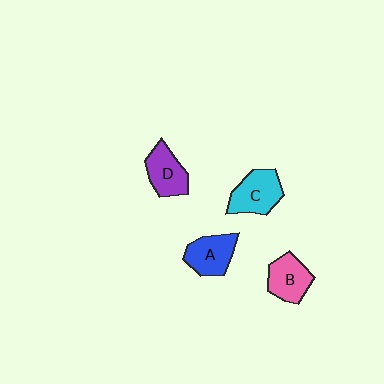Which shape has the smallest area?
Shape D (purple).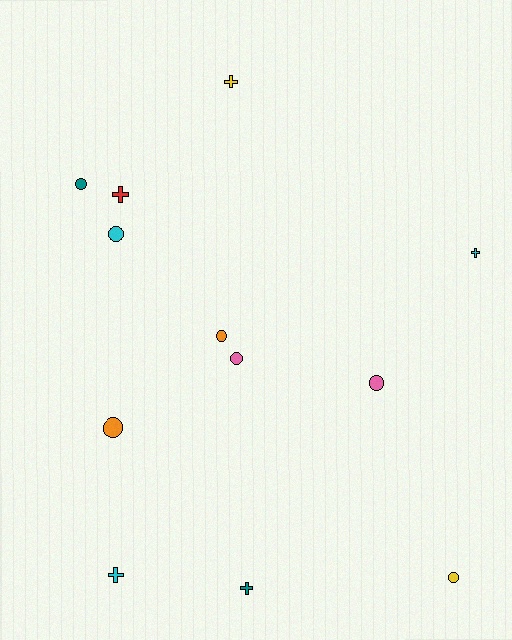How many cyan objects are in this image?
There are 3 cyan objects.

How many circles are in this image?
There are 7 circles.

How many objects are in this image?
There are 12 objects.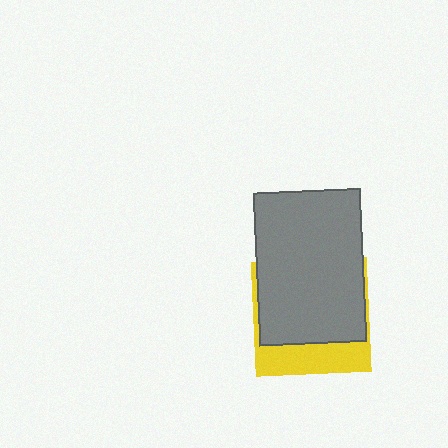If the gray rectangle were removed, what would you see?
You would see the complete yellow square.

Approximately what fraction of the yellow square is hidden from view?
Roughly 69% of the yellow square is hidden behind the gray rectangle.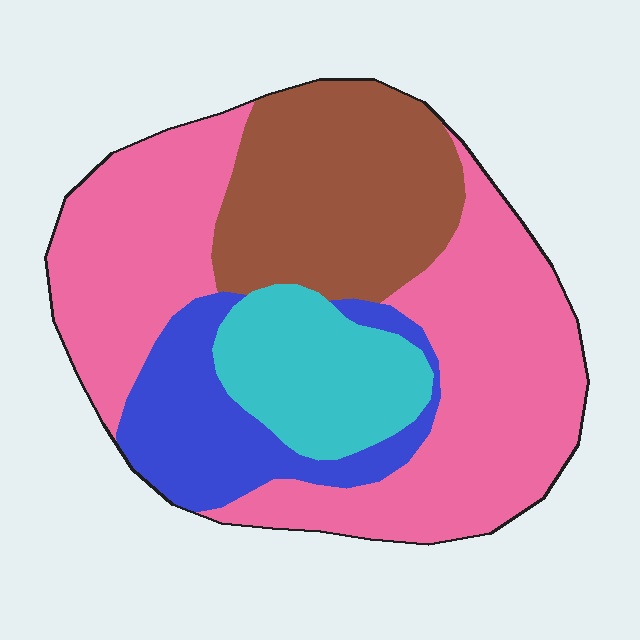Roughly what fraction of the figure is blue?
Blue takes up about one sixth (1/6) of the figure.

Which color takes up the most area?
Pink, at roughly 50%.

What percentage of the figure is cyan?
Cyan takes up about one eighth (1/8) of the figure.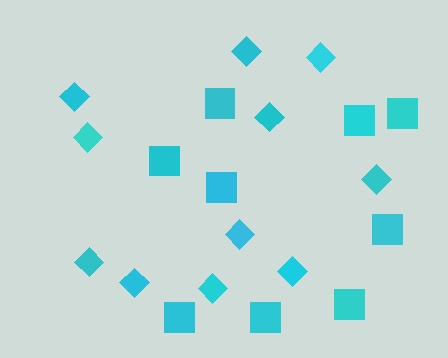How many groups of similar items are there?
There are 2 groups: one group of diamonds (11) and one group of squares (9).